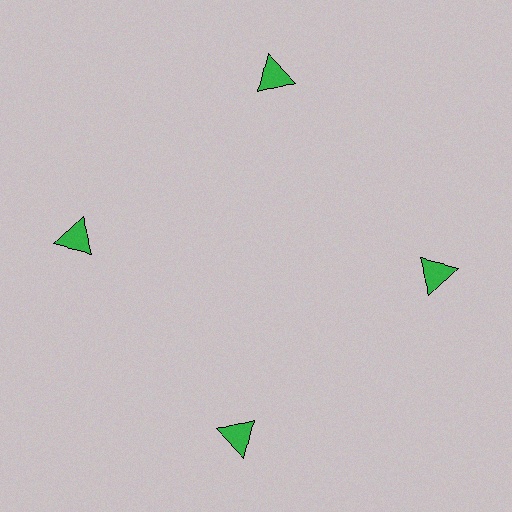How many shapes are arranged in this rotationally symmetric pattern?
There are 4 shapes, arranged in 4 groups of 1.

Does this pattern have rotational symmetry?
Yes, this pattern has 4-fold rotational symmetry. It looks the same after rotating 90 degrees around the center.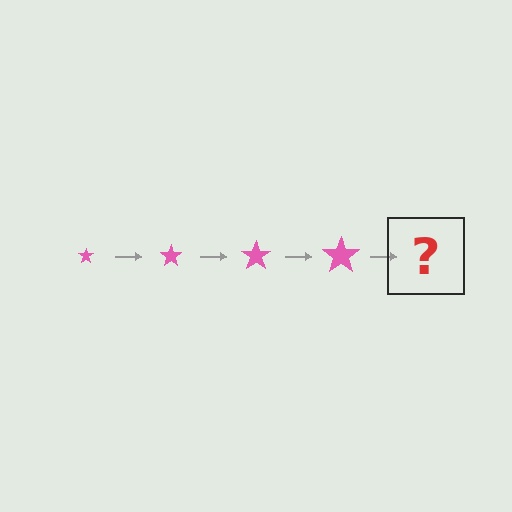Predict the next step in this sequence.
The next step is a pink star, larger than the previous one.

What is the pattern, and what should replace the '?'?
The pattern is that the star gets progressively larger each step. The '?' should be a pink star, larger than the previous one.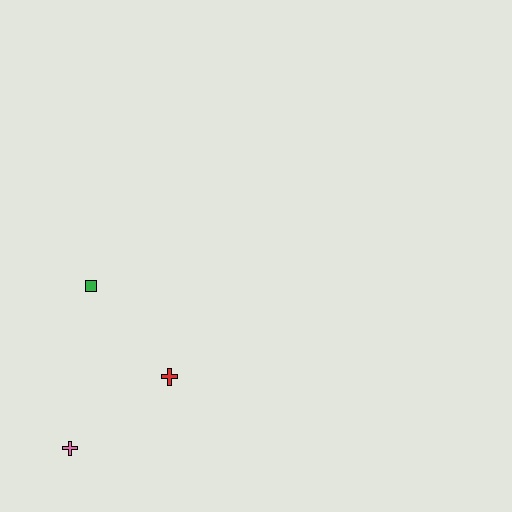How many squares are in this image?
There is 1 square.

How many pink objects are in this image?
There is 1 pink object.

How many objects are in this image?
There are 3 objects.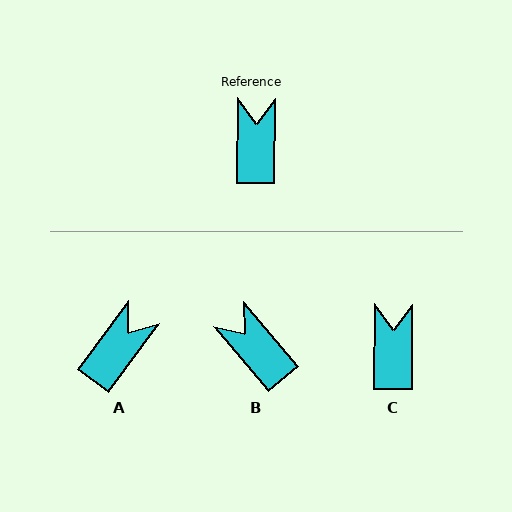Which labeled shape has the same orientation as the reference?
C.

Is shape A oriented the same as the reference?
No, it is off by about 36 degrees.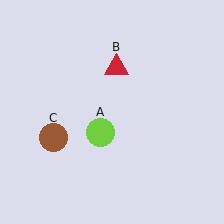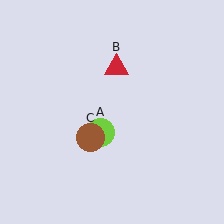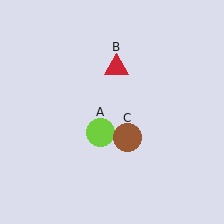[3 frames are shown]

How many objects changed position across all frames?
1 object changed position: brown circle (object C).